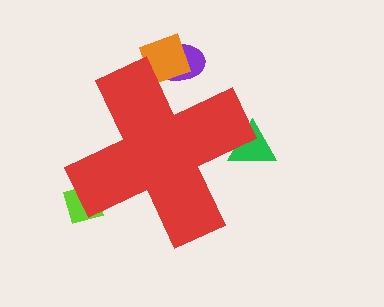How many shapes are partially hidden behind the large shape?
4 shapes are partially hidden.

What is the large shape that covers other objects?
A red cross.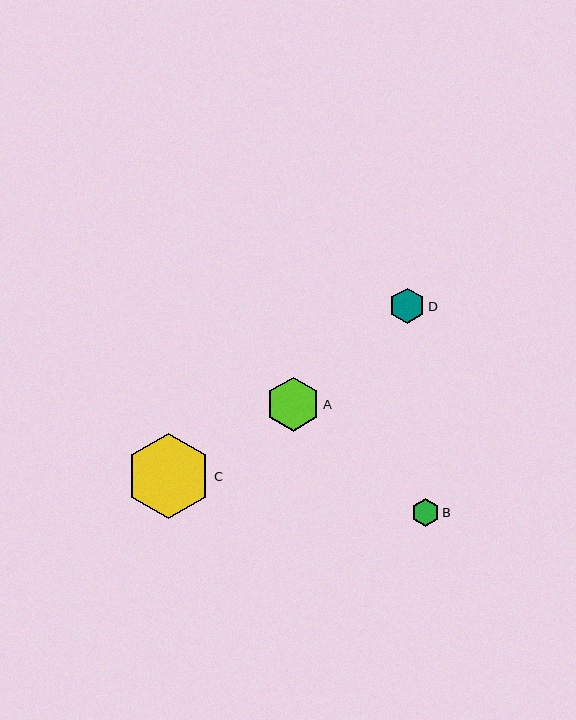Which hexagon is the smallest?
Hexagon B is the smallest with a size of approximately 28 pixels.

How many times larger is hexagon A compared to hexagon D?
Hexagon A is approximately 1.5 times the size of hexagon D.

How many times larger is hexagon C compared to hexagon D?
Hexagon C is approximately 2.4 times the size of hexagon D.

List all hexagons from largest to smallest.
From largest to smallest: C, A, D, B.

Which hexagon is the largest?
Hexagon C is the largest with a size of approximately 85 pixels.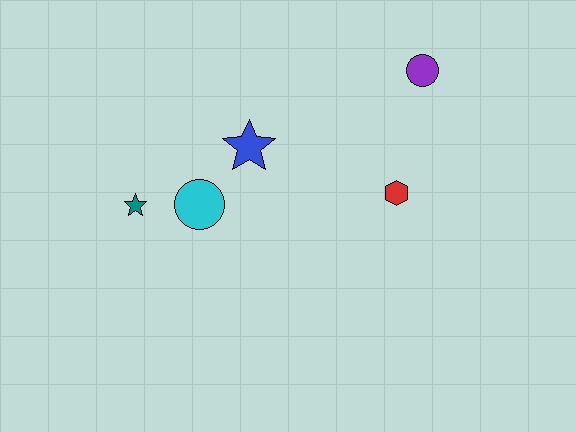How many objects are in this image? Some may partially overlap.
There are 5 objects.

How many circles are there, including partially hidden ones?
There are 2 circles.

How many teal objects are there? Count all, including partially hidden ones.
There is 1 teal object.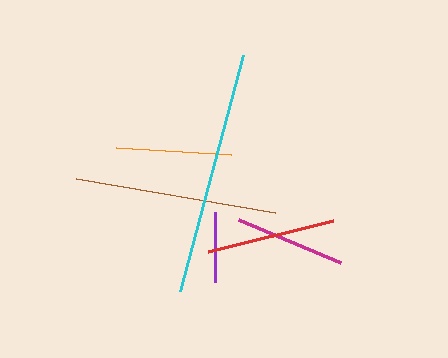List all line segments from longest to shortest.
From longest to shortest: cyan, brown, red, orange, magenta, purple.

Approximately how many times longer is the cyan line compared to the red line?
The cyan line is approximately 1.9 times the length of the red line.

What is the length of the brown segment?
The brown segment is approximately 202 pixels long.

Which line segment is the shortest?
The purple line is the shortest at approximately 69 pixels.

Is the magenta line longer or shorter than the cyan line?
The cyan line is longer than the magenta line.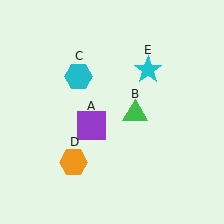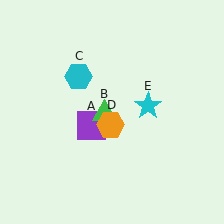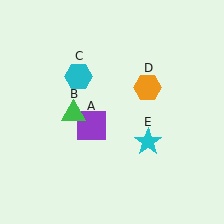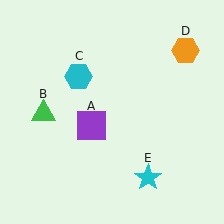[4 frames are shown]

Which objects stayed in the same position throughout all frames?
Purple square (object A) and cyan hexagon (object C) remained stationary.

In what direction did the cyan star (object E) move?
The cyan star (object E) moved down.